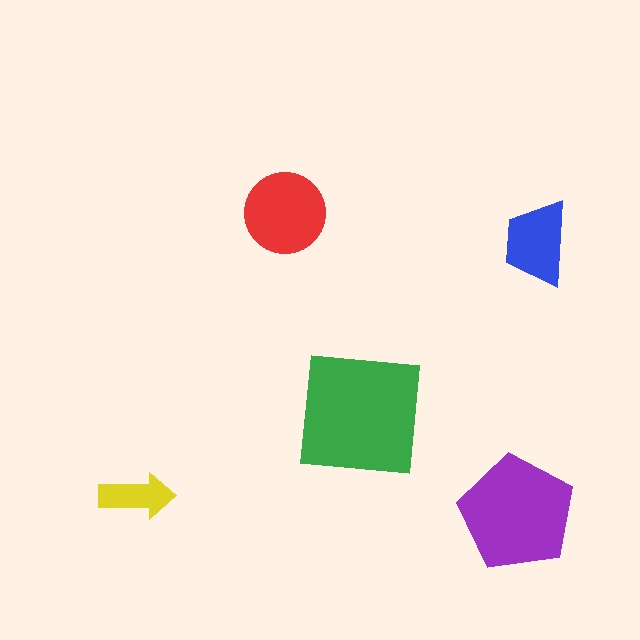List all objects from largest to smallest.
The green square, the purple pentagon, the red circle, the blue trapezoid, the yellow arrow.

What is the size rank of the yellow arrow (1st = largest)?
5th.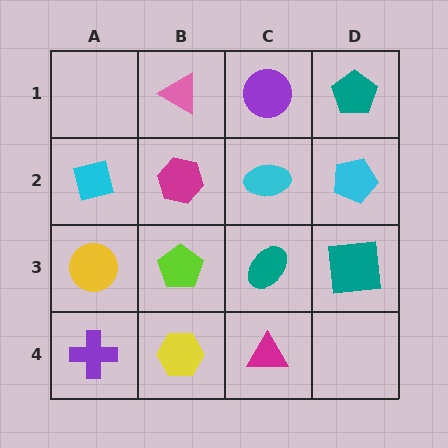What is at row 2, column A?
A cyan square.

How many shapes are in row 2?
4 shapes.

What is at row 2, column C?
A cyan ellipse.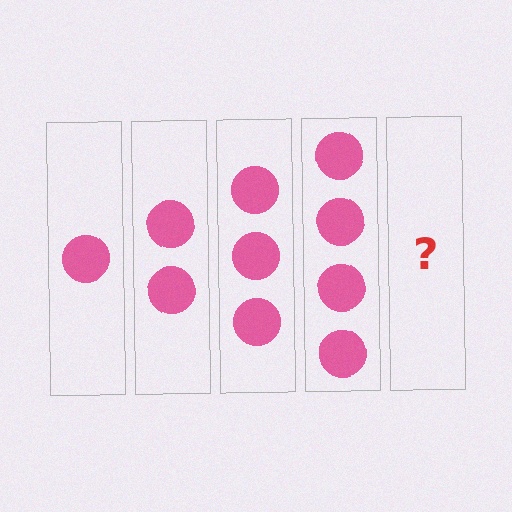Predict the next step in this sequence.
The next step is 5 circles.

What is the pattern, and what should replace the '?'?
The pattern is that each step adds one more circle. The '?' should be 5 circles.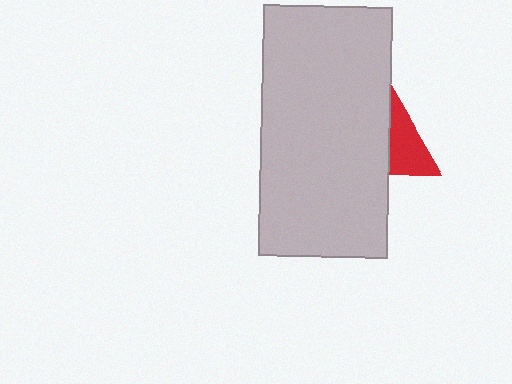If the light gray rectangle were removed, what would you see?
You would see the complete red triangle.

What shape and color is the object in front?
The object in front is a light gray rectangle.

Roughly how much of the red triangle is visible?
A small part of it is visible (roughly 34%).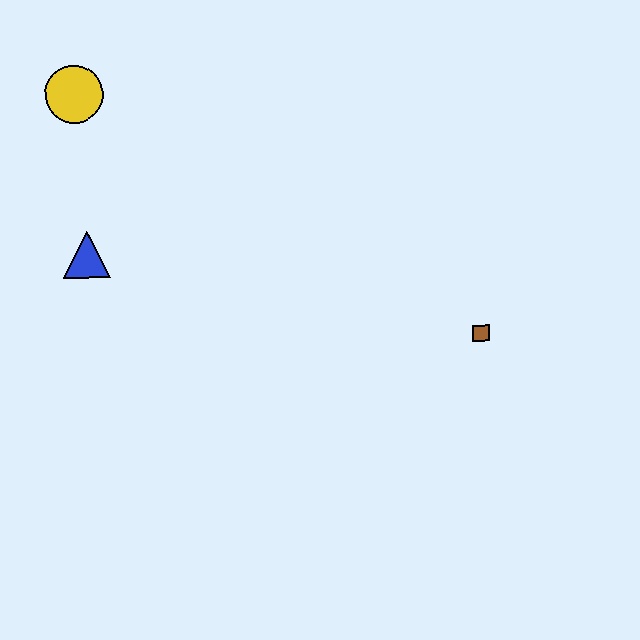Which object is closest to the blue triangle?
The yellow circle is closest to the blue triangle.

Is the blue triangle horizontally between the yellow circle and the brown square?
Yes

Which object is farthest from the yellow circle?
The brown square is farthest from the yellow circle.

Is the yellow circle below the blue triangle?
No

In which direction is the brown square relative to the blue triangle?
The brown square is to the right of the blue triangle.